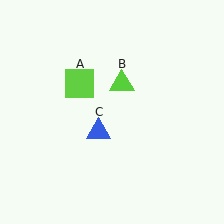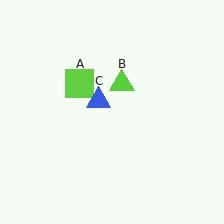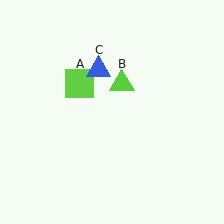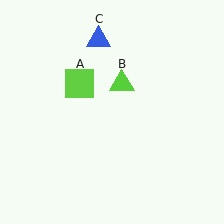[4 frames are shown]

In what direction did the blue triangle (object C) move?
The blue triangle (object C) moved up.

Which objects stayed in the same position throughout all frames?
Lime square (object A) and lime triangle (object B) remained stationary.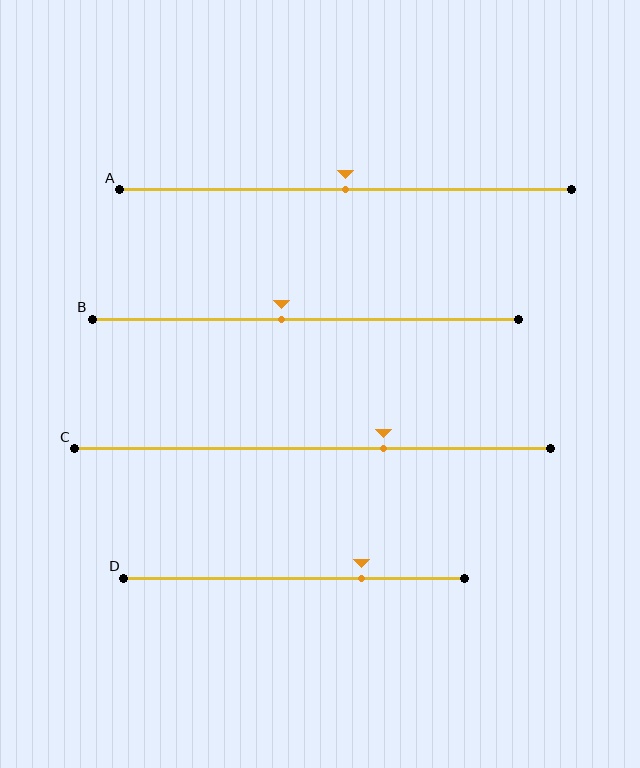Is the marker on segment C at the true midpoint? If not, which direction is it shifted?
No, the marker on segment C is shifted to the right by about 15% of the segment length.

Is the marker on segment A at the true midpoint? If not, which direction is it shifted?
Yes, the marker on segment A is at the true midpoint.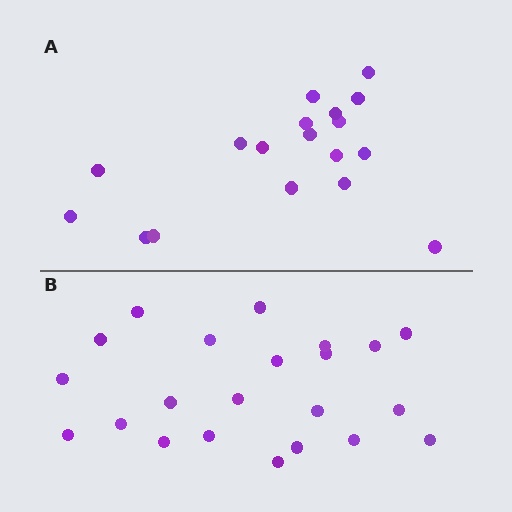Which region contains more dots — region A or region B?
Region B (the bottom region) has more dots.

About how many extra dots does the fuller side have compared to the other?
Region B has about 4 more dots than region A.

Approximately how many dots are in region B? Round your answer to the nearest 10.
About 20 dots. (The exact count is 22, which rounds to 20.)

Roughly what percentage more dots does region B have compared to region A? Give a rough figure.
About 20% more.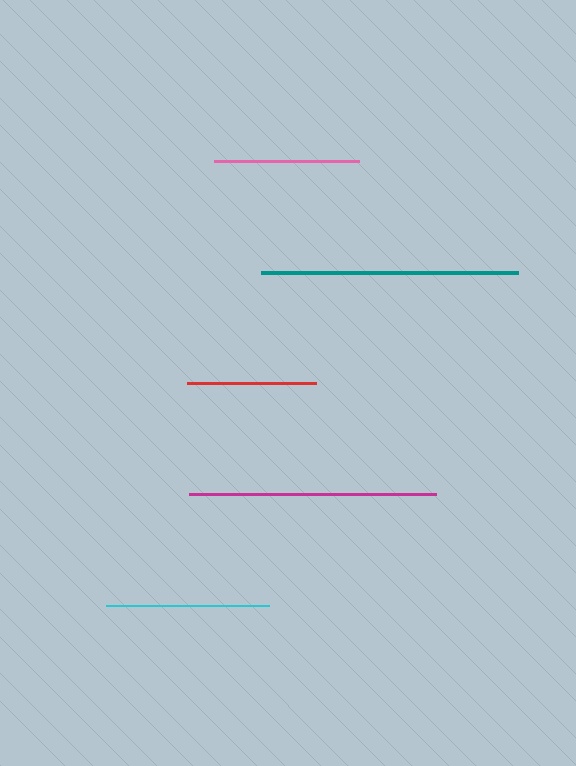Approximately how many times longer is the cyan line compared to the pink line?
The cyan line is approximately 1.1 times the length of the pink line.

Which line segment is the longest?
The teal line is the longest at approximately 258 pixels.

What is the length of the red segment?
The red segment is approximately 129 pixels long.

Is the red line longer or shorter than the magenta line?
The magenta line is longer than the red line.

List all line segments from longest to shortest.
From longest to shortest: teal, magenta, cyan, pink, red.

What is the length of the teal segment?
The teal segment is approximately 258 pixels long.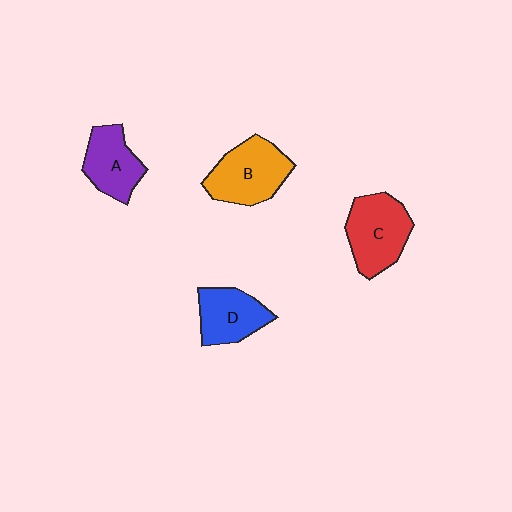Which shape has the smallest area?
Shape A (purple).